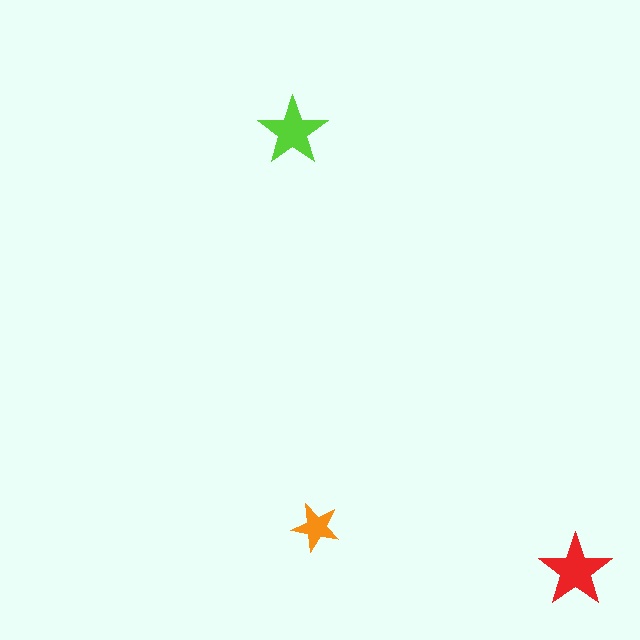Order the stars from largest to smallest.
the red one, the lime one, the orange one.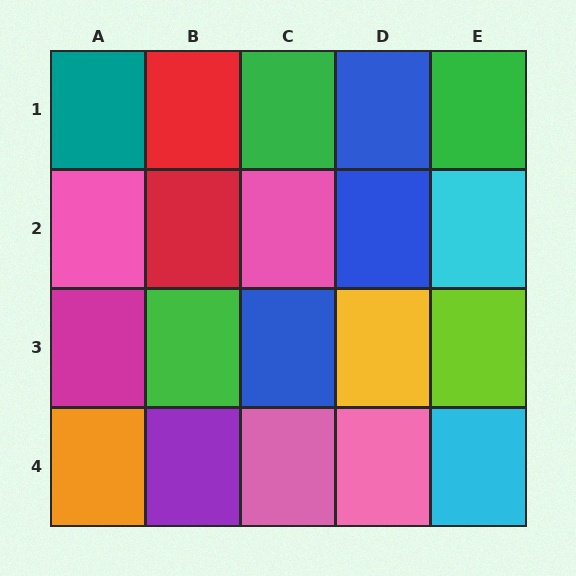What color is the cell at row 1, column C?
Green.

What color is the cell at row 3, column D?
Yellow.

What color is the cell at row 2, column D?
Blue.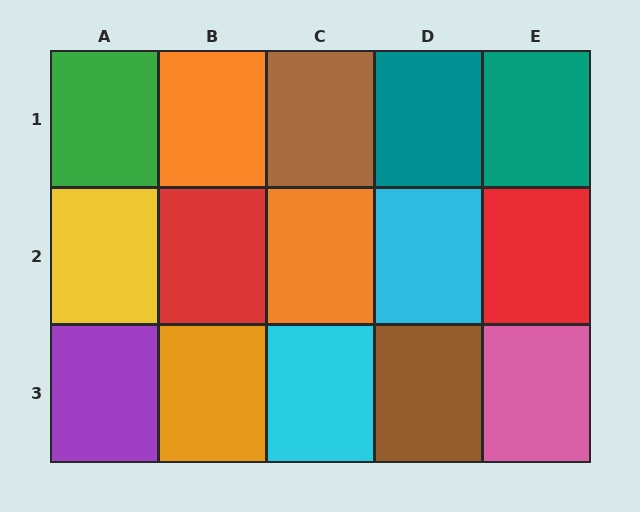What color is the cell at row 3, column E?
Pink.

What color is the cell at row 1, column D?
Teal.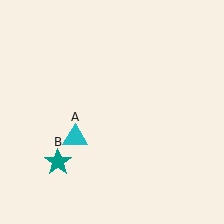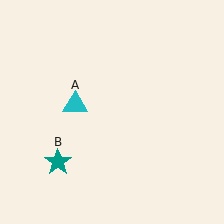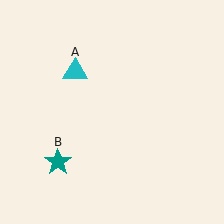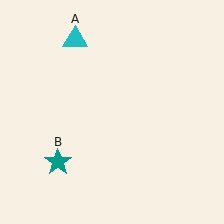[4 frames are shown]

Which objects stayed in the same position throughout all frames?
Teal star (object B) remained stationary.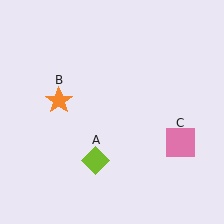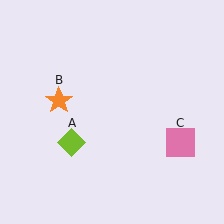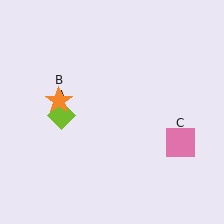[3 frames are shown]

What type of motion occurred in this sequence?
The lime diamond (object A) rotated clockwise around the center of the scene.